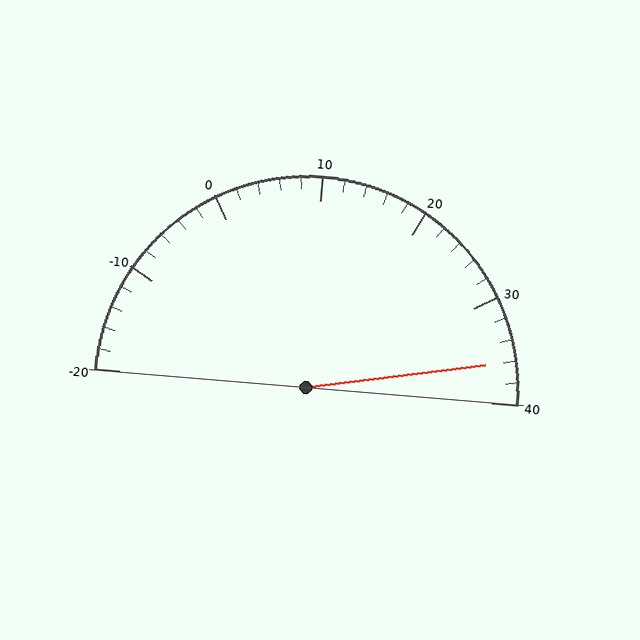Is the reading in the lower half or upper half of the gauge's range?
The reading is in the upper half of the range (-20 to 40).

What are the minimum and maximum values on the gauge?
The gauge ranges from -20 to 40.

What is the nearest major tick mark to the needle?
The nearest major tick mark is 40.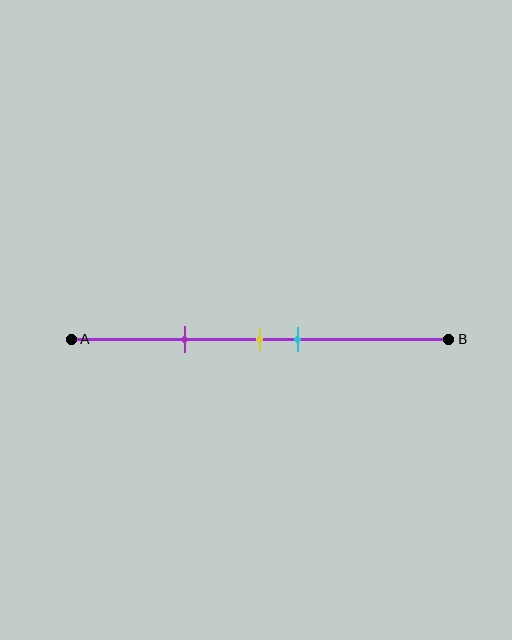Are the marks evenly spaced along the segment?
No, the marks are not evenly spaced.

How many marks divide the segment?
There are 3 marks dividing the segment.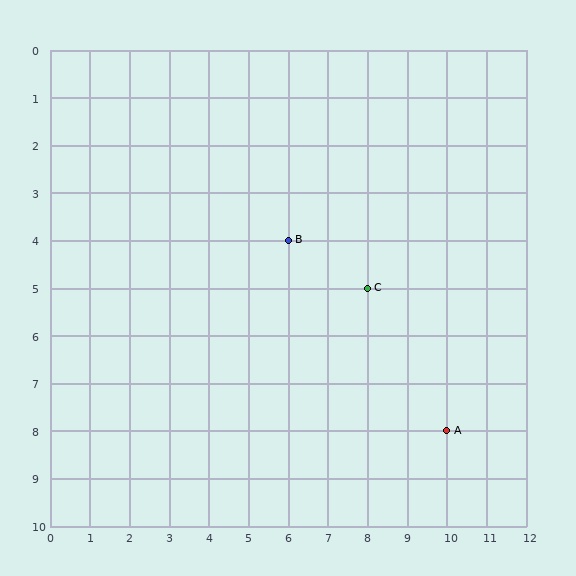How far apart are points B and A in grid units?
Points B and A are 4 columns and 4 rows apart (about 5.7 grid units diagonally).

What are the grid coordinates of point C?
Point C is at grid coordinates (8, 5).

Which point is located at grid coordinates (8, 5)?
Point C is at (8, 5).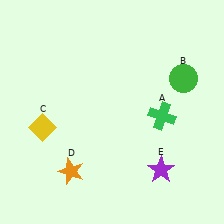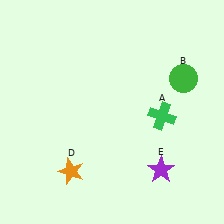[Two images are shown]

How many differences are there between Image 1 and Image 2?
There is 1 difference between the two images.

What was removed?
The yellow diamond (C) was removed in Image 2.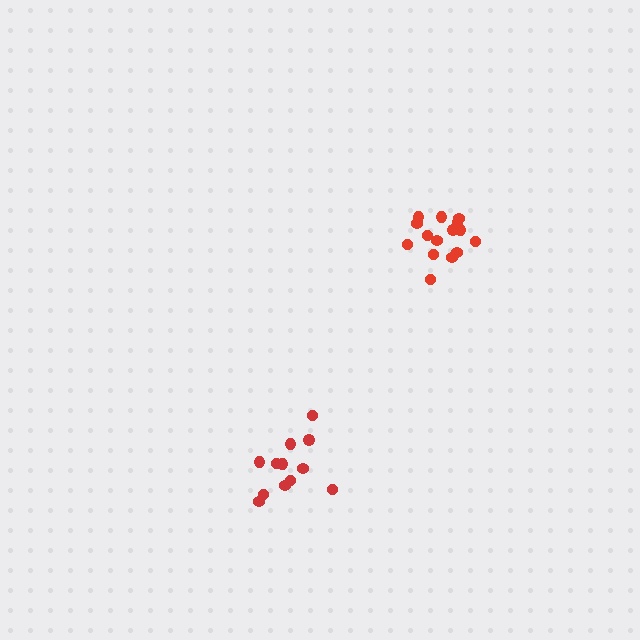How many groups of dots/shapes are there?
There are 2 groups.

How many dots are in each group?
Group 1: 12 dots, Group 2: 15 dots (27 total).